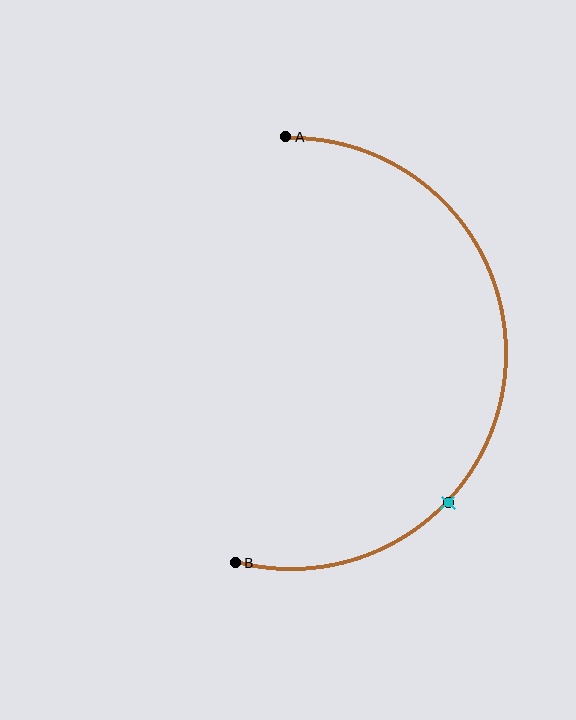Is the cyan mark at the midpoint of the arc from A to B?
No. The cyan mark lies on the arc but is closer to endpoint B. The arc midpoint would be at the point on the curve equidistant along the arc from both A and B.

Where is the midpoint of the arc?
The arc midpoint is the point on the curve farthest from the straight line joining A and B. It sits to the right of that line.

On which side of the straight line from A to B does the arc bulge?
The arc bulges to the right of the straight line connecting A and B.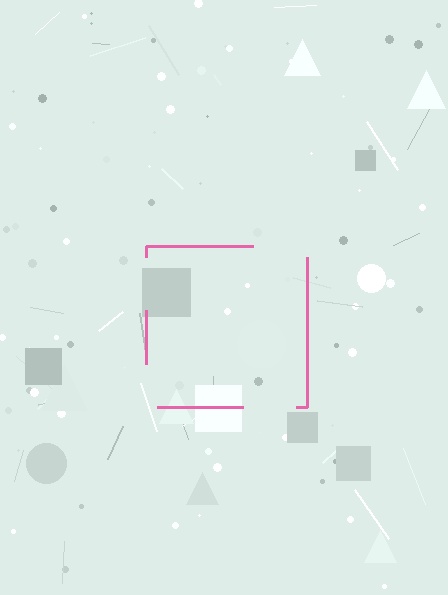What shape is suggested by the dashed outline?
The dashed outline suggests a square.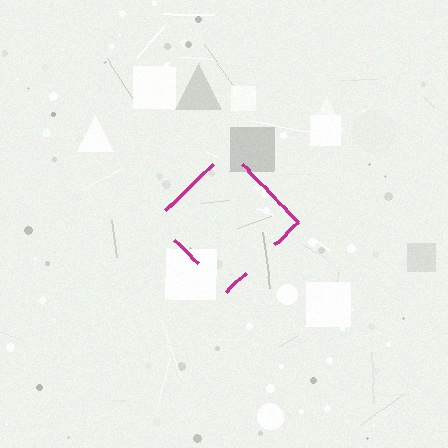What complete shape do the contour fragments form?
The contour fragments form a diamond.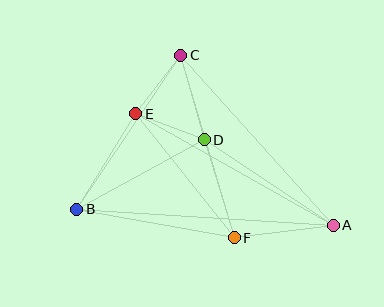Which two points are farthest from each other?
Points A and B are farthest from each other.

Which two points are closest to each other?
Points D and E are closest to each other.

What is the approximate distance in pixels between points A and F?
The distance between A and F is approximately 100 pixels.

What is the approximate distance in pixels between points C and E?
The distance between C and E is approximately 74 pixels.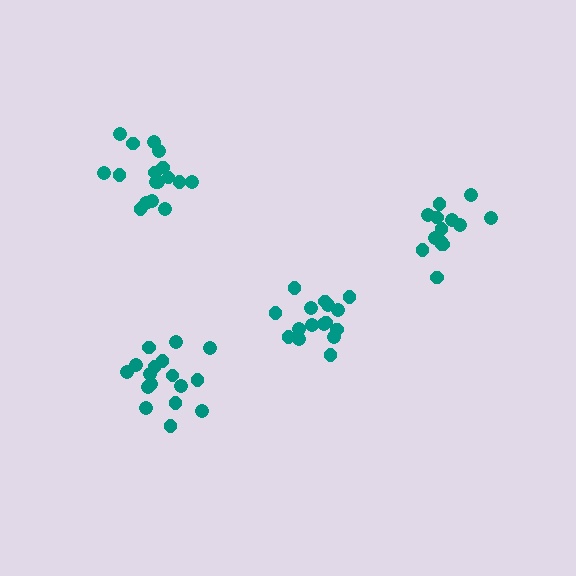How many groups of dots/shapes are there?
There are 4 groups.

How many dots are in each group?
Group 1: 16 dots, Group 2: 17 dots, Group 3: 17 dots, Group 4: 14 dots (64 total).